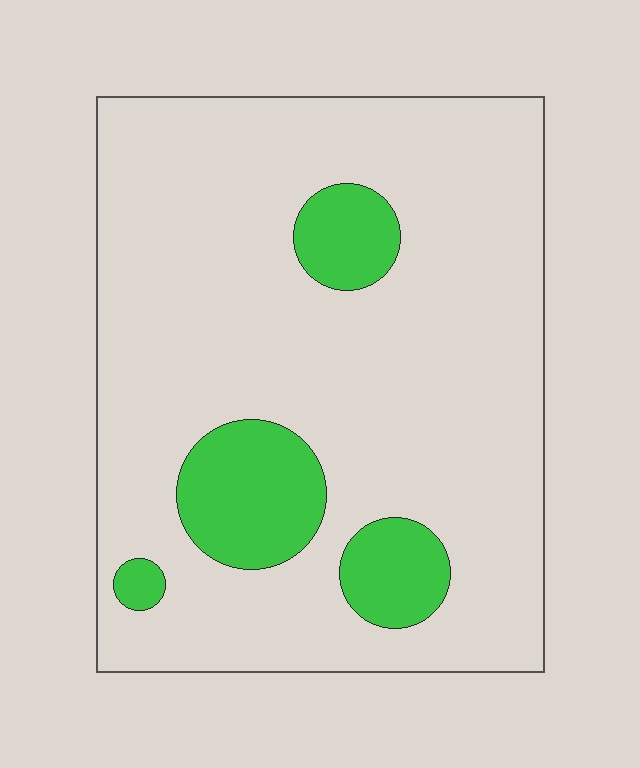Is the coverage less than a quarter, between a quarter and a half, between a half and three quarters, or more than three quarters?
Less than a quarter.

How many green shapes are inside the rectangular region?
4.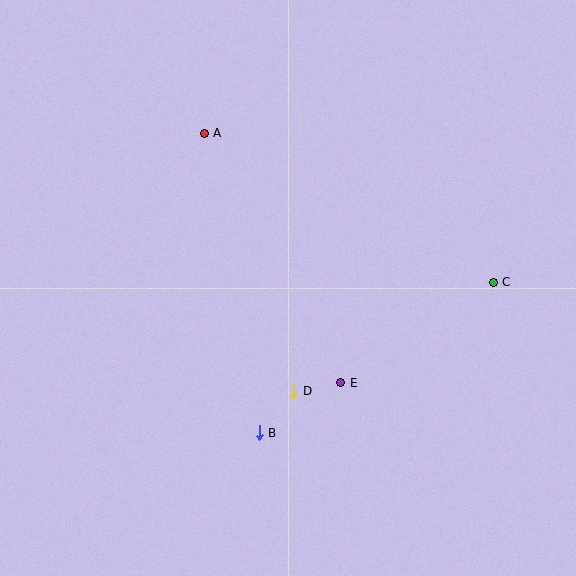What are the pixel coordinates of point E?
Point E is at (341, 383).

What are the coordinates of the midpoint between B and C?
The midpoint between B and C is at (376, 357).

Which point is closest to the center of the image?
Point D at (294, 391) is closest to the center.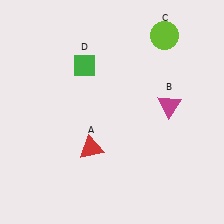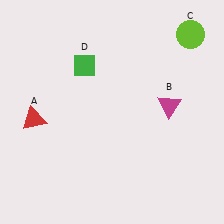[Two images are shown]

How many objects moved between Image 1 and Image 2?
2 objects moved between the two images.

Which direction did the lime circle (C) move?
The lime circle (C) moved right.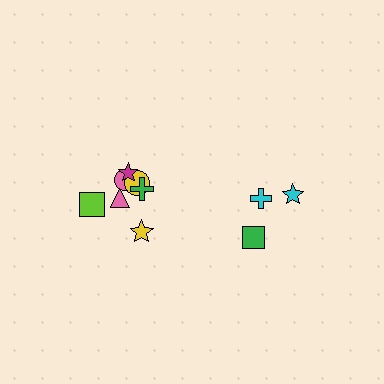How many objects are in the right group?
There are 3 objects.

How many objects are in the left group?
There are 7 objects.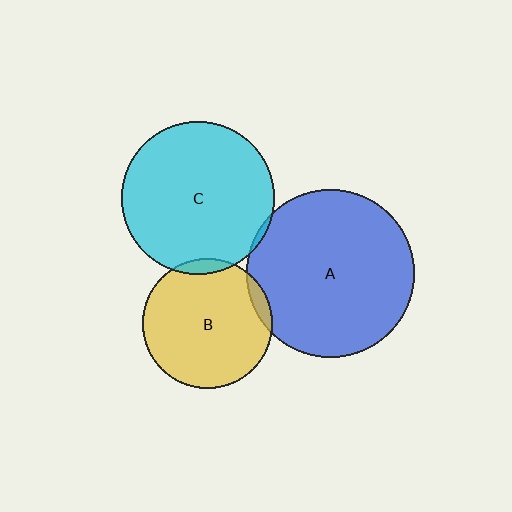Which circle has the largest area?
Circle A (blue).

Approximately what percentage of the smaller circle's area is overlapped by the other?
Approximately 5%.